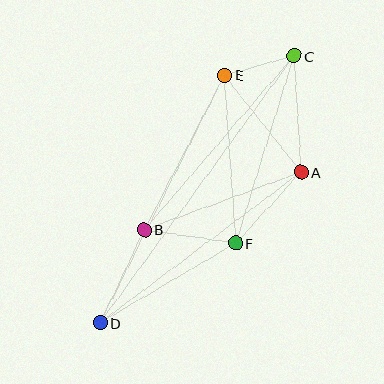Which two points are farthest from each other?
Points C and D are farthest from each other.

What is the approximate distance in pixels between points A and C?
The distance between A and C is approximately 116 pixels.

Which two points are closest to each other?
Points C and E are closest to each other.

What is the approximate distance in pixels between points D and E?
The distance between D and E is approximately 277 pixels.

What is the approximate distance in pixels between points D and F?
The distance between D and F is approximately 157 pixels.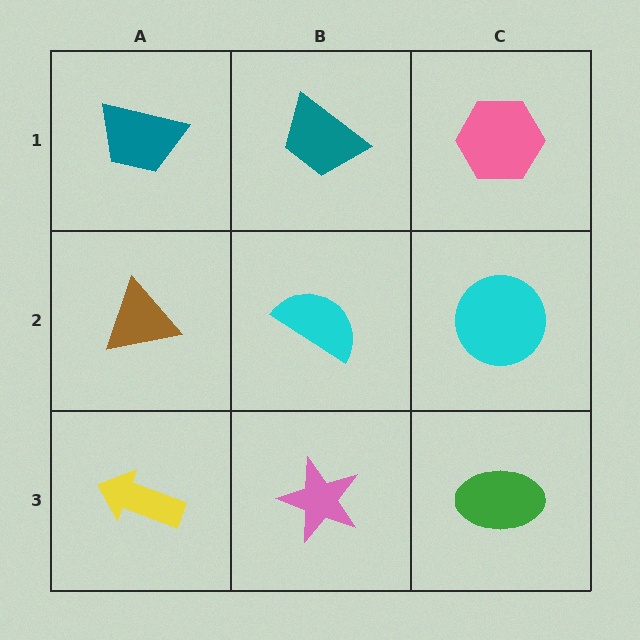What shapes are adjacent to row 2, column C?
A pink hexagon (row 1, column C), a green ellipse (row 3, column C), a cyan semicircle (row 2, column B).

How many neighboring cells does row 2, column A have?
3.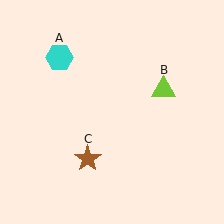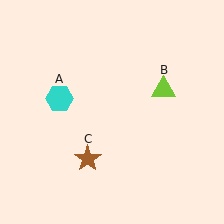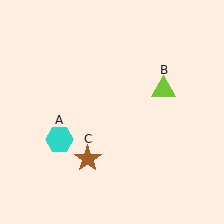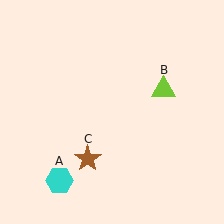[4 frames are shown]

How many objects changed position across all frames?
1 object changed position: cyan hexagon (object A).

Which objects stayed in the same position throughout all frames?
Lime triangle (object B) and brown star (object C) remained stationary.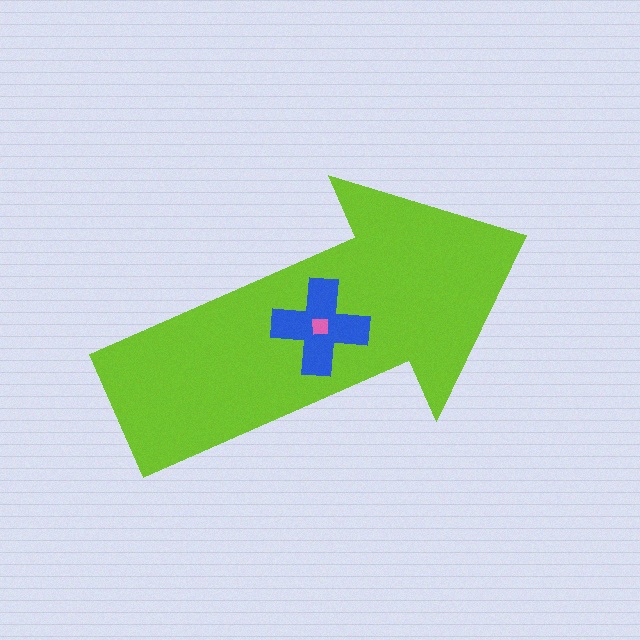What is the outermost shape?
The lime arrow.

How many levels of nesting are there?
3.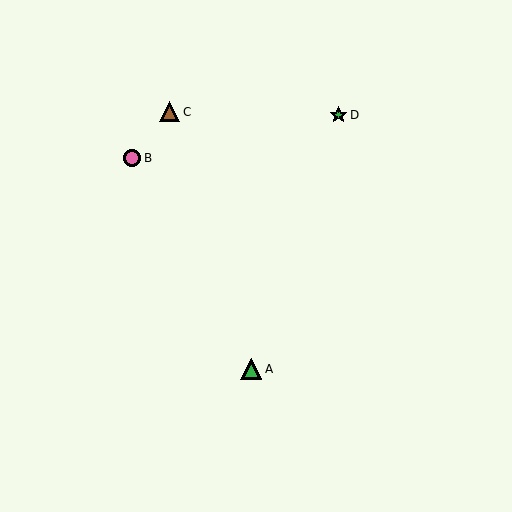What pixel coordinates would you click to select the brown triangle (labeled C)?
Click at (170, 112) to select the brown triangle C.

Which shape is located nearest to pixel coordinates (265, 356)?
The green triangle (labeled A) at (251, 369) is nearest to that location.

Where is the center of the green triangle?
The center of the green triangle is at (251, 369).